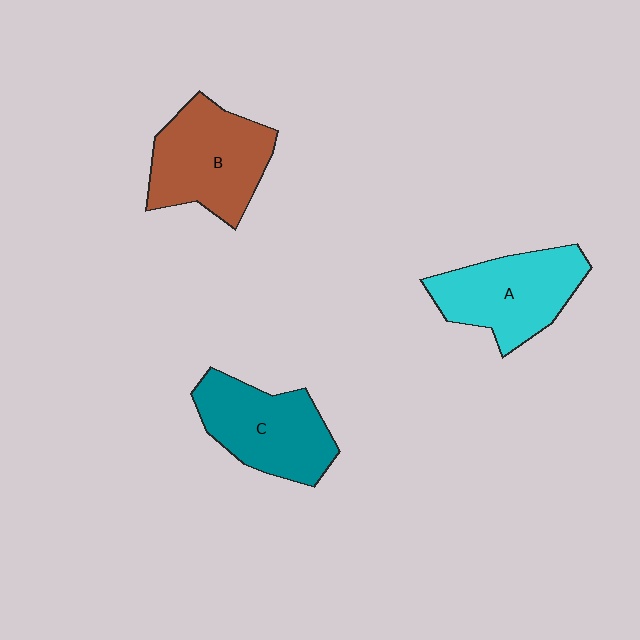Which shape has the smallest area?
Shape C (teal).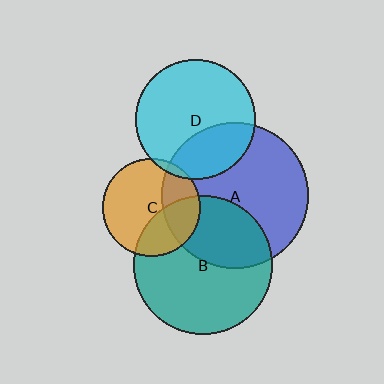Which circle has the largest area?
Circle A (blue).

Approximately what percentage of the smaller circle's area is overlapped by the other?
Approximately 5%.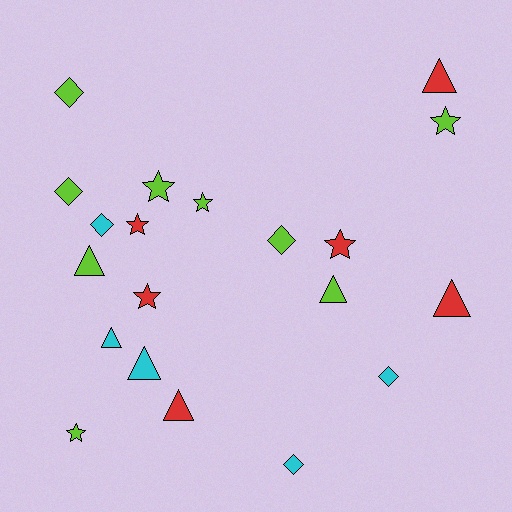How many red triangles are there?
There are 3 red triangles.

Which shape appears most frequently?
Star, with 7 objects.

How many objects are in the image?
There are 20 objects.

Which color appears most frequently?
Lime, with 9 objects.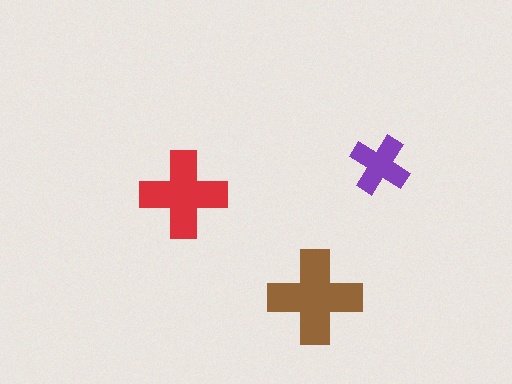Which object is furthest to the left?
The red cross is leftmost.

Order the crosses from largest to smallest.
the brown one, the red one, the purple one.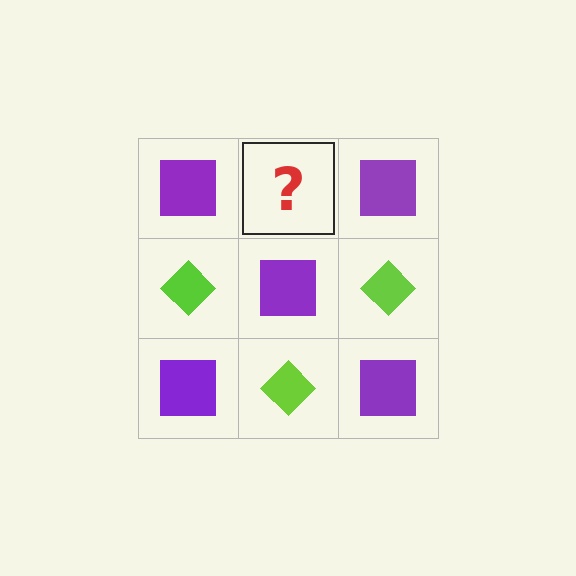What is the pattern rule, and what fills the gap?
The rule is that it alternates purple square and lime diamond in a checkerboard pattern. The gap should be filled with a lime diamond.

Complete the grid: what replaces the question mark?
The question mark should be replaced with a lime diamond.